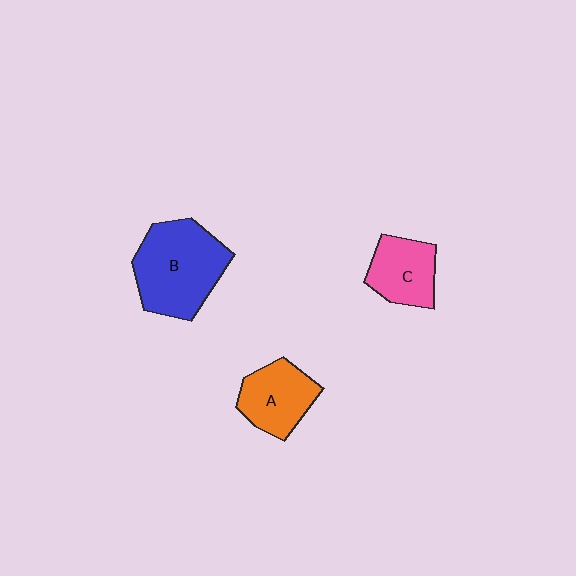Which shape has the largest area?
Shape B (blue).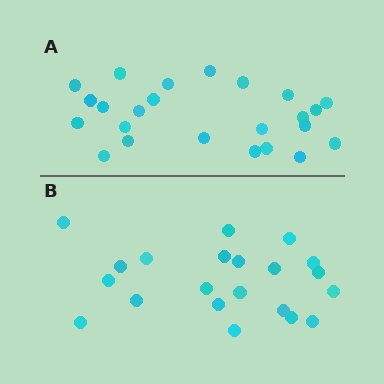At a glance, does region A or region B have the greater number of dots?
Region A (the top region) has more dots.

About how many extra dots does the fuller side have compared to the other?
Region A has just a few more — roughly 2 or 3 more dots than region B.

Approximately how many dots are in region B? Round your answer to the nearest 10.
About 20 dots. (The exact count is 21, which rounds to 20.)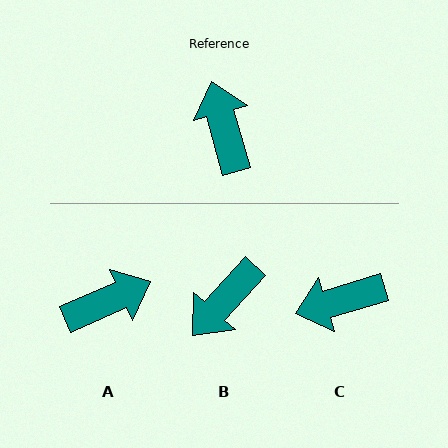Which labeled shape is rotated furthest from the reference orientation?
B, about 122 degrees away.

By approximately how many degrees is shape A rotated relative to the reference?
Approximately 82 degrees clockwise.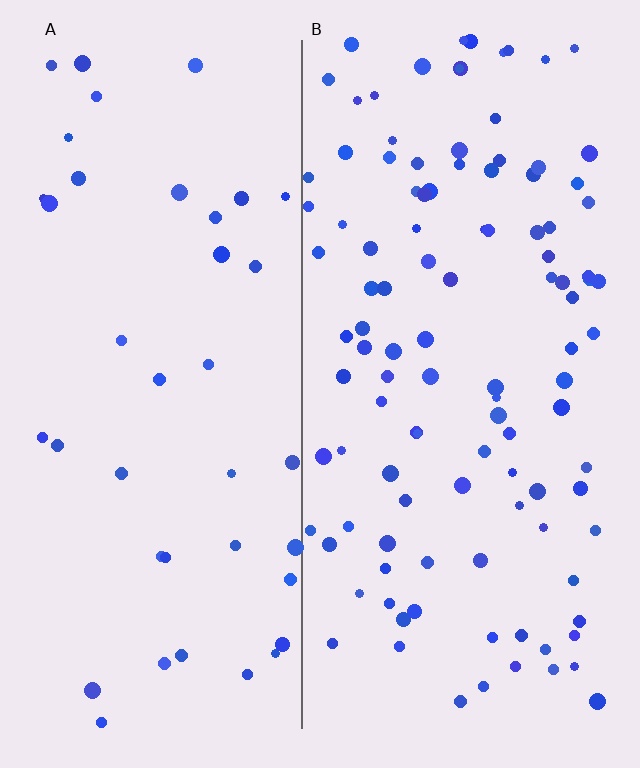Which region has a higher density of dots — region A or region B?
B (the right).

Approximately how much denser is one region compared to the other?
Approximately 2.8× — region B over region A.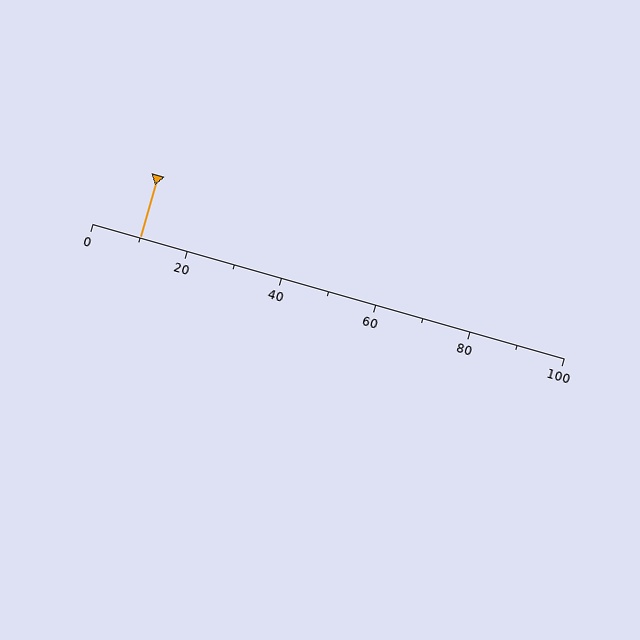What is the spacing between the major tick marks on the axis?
The major ticks are spaced 20 apart.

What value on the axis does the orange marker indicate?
The marker indicates approximately 10.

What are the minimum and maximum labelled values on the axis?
The axis runs from 0 to 100.